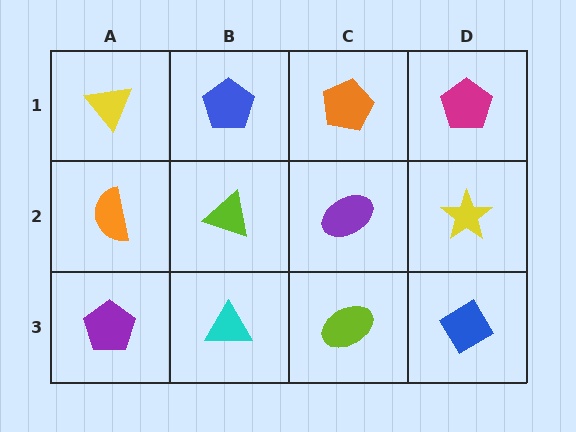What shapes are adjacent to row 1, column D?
A yellow star (row 2, column D), an orange pentagon (row 1, column C).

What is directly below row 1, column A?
An orange semicircle.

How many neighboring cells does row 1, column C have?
3.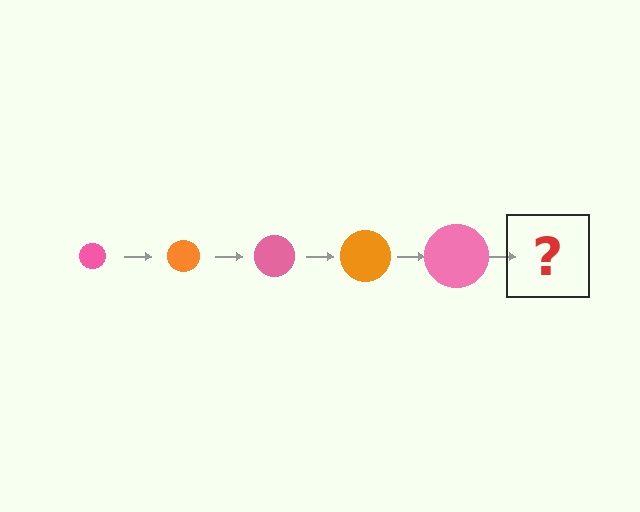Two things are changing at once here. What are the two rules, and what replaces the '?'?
The two rules are that the circle grows larger each step and the color cycles through pink and orange. The '?' should be an orange circle, larger than the previous one.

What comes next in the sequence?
The next element should be an orange circle, larger than the previous one.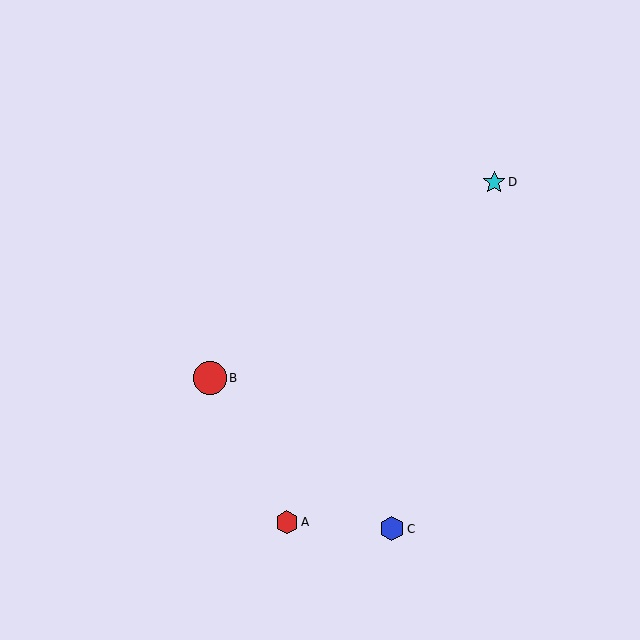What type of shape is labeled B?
Shape B is a red circle.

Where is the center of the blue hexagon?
The center of the blue hexagon is at (392, 529).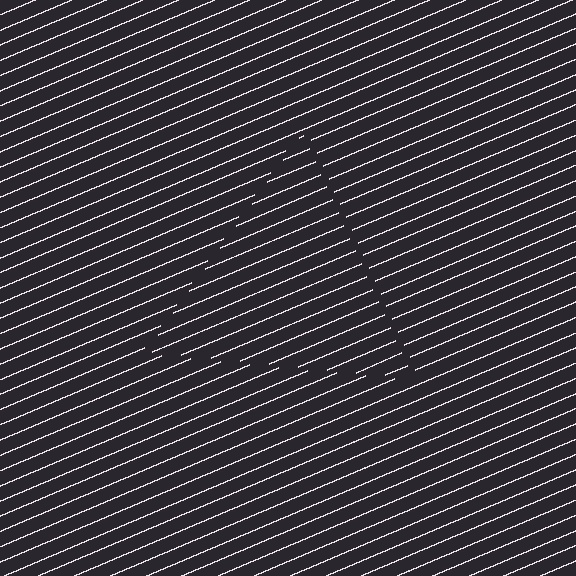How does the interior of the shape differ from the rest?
The interior of the shape contains the same grating, shifted by half a period — the contour is defined by the phase discontinuity where line-ends from the inner and outer gratings abut.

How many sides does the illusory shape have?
3 sides — the line-ends trace a triangle.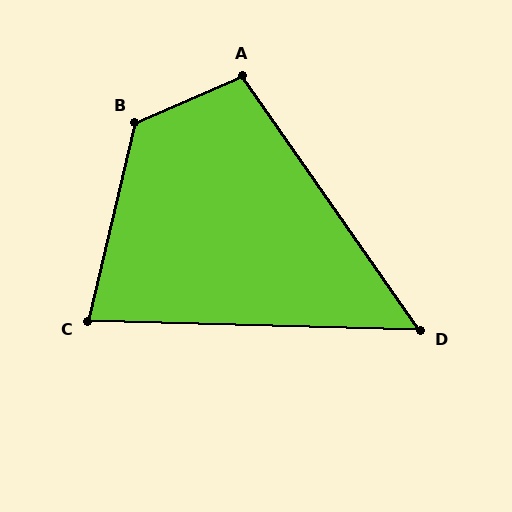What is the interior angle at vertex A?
Approximately 102 degrees (obtuse).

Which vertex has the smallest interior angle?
D, at approximately 53 degrees.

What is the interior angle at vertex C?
Approximately 78 degrees (acute).